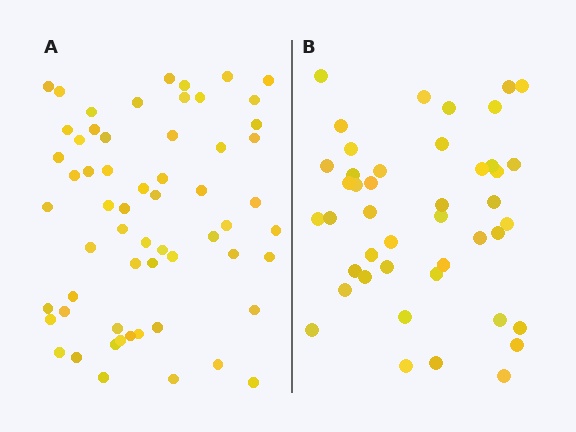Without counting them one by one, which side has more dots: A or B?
Region A (the left region) has more dots.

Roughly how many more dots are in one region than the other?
Region A has approximately 15 more dots than region B.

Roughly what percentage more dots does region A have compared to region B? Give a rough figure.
About 35% more.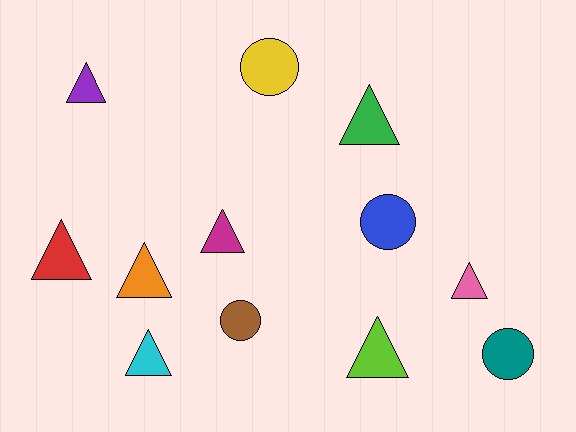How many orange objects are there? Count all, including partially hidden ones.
There is 1 orange object.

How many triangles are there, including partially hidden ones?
There are 8 triangles.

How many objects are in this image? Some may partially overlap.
There are 12 objects.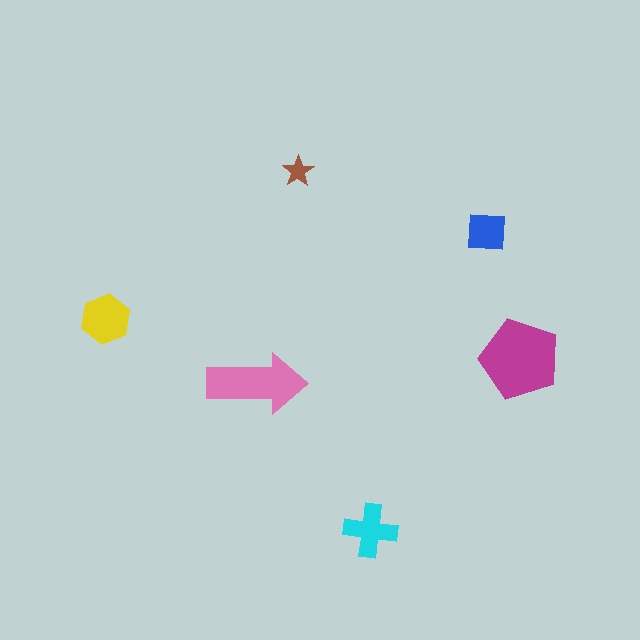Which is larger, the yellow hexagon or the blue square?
The yellow hexagon.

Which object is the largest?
The magenta pentagon.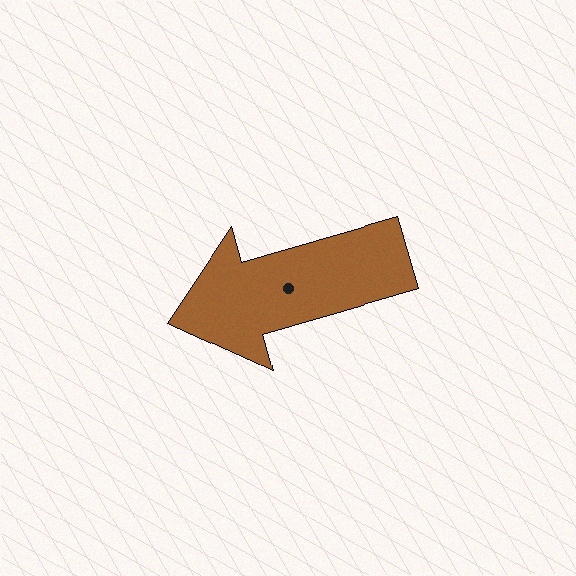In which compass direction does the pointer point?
West.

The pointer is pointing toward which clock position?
Roughly 8 o'clock.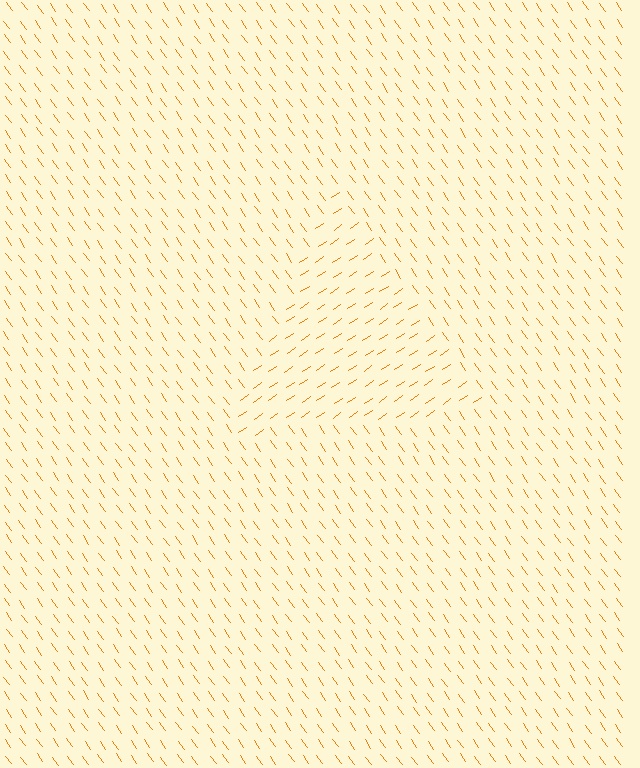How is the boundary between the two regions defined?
The boundary is defined purely by a change in line orientation (approximately 88 degrees difference). All lines are the same color and thickness.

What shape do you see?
I see a triangle.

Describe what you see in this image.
The image is filled with small orange line segments. A triangle region in the image has lines oriented differently from the surrounding lines, creating a visible texture boundary.